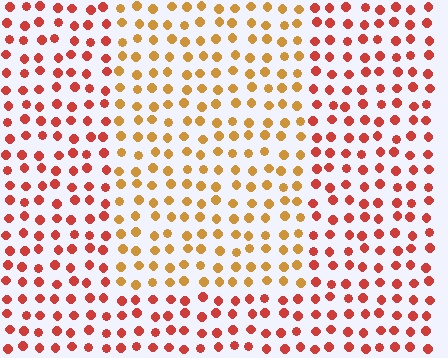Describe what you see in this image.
The image is filled with small red elements in a uniform arrangement. A rectangle-shaped region is visible where the elements are tinted to a slightly different hue, forming a subtle color boundary.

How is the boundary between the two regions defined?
The boundary is defined purely by a slight shift in hue (about 35 degrees). Spacing, size, and orientation are identical on both sides.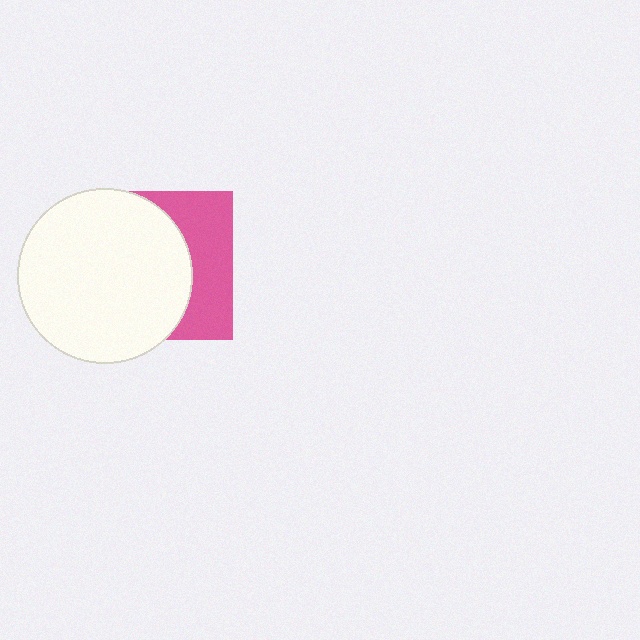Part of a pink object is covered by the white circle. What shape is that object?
It is a square.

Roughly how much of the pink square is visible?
A small part of it is visible (roughly 36%).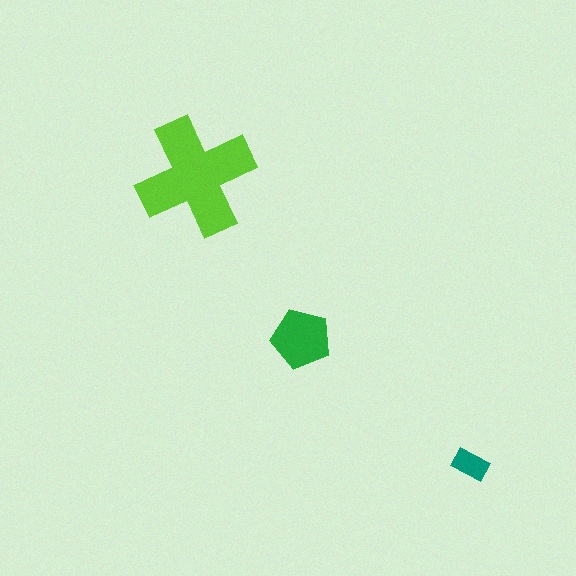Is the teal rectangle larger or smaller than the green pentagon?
Smaller.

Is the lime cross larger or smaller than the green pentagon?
Larger.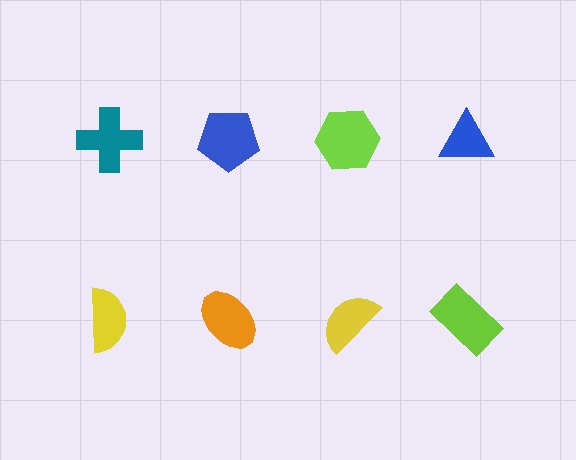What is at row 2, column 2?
An orange ellipse.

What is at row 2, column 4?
A lime rectangle.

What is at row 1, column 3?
A lime hexagon.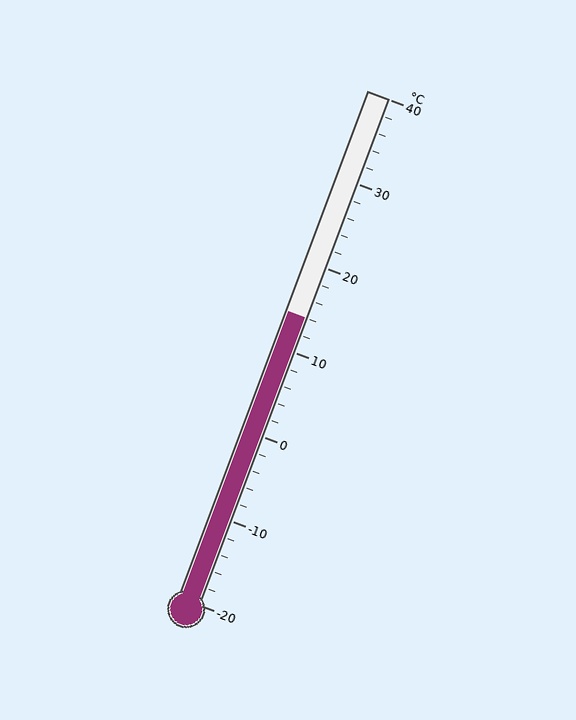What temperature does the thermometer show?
The thermometer shows approximately 14°C.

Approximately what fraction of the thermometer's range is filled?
The thermometer is filled to approximately 55% of its range.